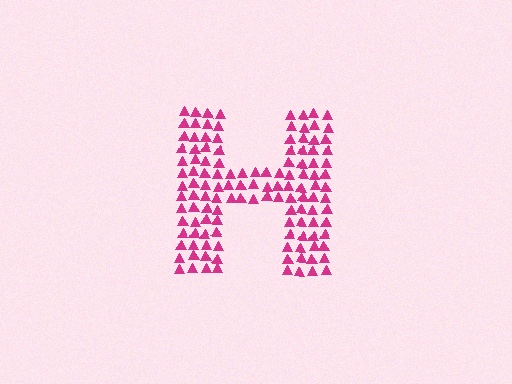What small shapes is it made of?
It is made of small triangles.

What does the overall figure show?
The overall figure shows the letter H.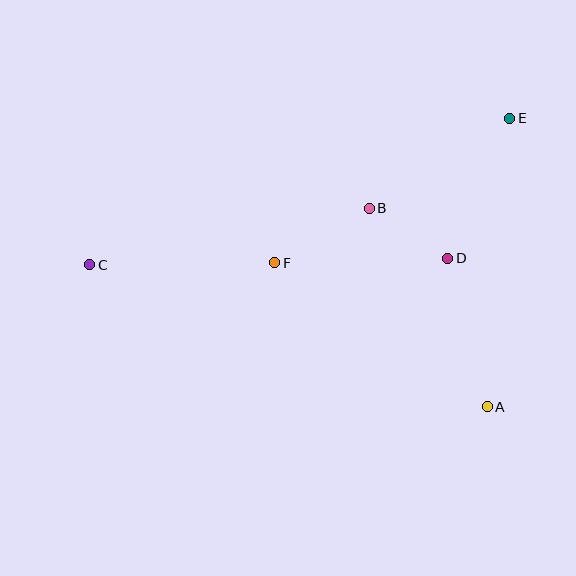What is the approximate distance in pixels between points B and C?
The distance between B and C is approximately 285 pixels.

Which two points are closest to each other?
Points B and D are closest to each other.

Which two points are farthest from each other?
Points C and E are farthest from each other.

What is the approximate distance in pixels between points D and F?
The distance between D and F is approximately 173 pixels.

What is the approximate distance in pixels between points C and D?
The distance between C and D is approximately 358 pixels.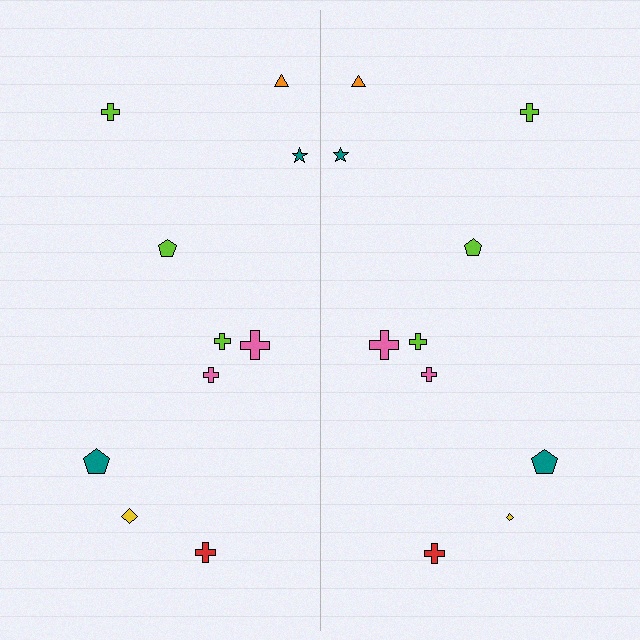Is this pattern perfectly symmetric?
No, the pattern is not perfectly symmetric. The yellow diamond on the right side has a different size than its mirror counterpart.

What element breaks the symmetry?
The yellow diamond on the right side has a different size than its mirror counterpart.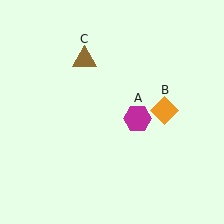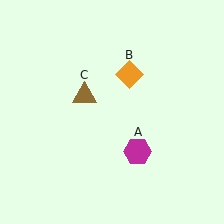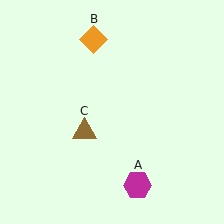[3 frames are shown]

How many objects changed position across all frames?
3 objects changed position: magenta hexagon (object A), orange diamond (object B), brown triangle (object C).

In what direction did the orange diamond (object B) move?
The orange diamond (object B) moved up and to the left.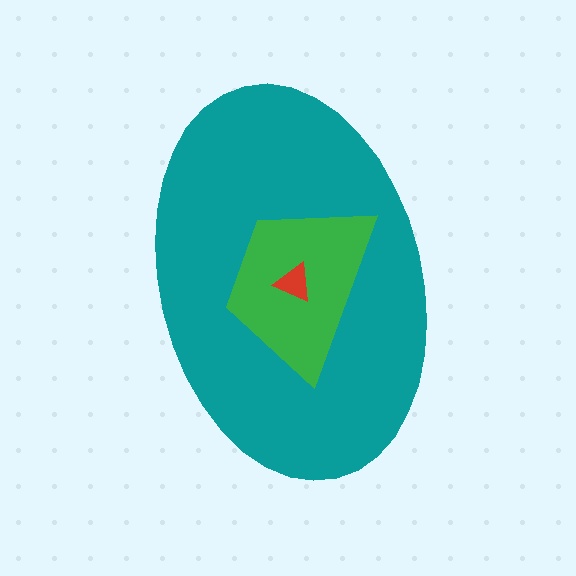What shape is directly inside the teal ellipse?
The green trapezoid.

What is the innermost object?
The red triangle.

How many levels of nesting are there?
3.